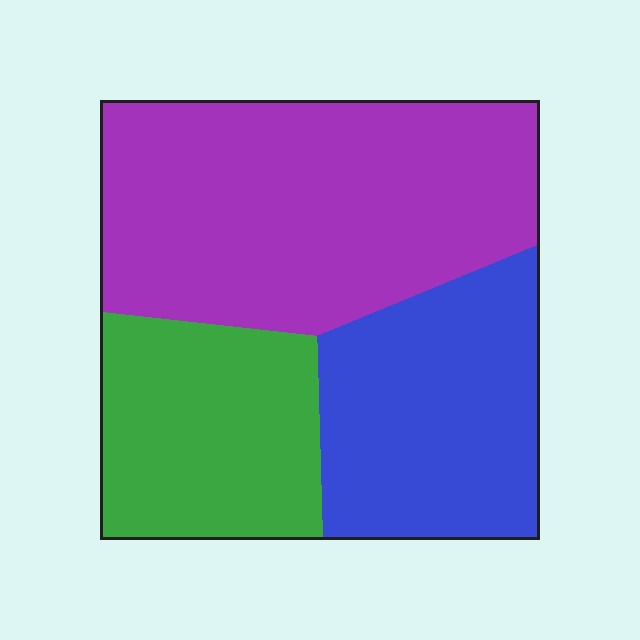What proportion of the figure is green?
Green takes up about one quarter (1/4) of the figure.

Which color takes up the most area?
Purple, at roughly 45%.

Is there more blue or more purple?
Purple.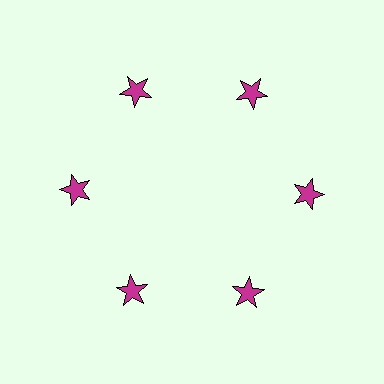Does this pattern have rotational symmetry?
Yes, this pattern has 6-fold rotational symmetry. It looks the same after rotating 60 degrees around the center.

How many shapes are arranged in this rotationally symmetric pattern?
There are 6 shapes, arranged in 6 groups of 1.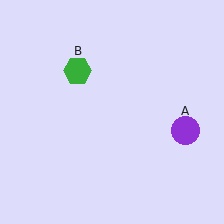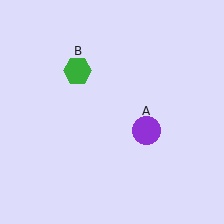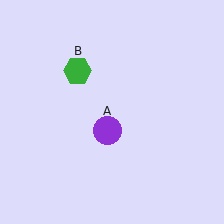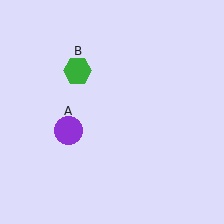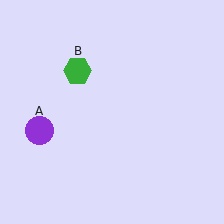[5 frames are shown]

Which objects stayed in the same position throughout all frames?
Green hexagon (object B) remained stationary.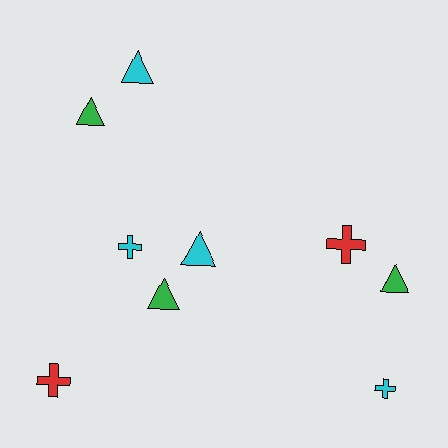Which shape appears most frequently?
Triangle, with 5 objects.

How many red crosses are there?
There are 2 red crosses.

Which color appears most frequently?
Cyan, with 4 objects.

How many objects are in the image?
There are 9 objects.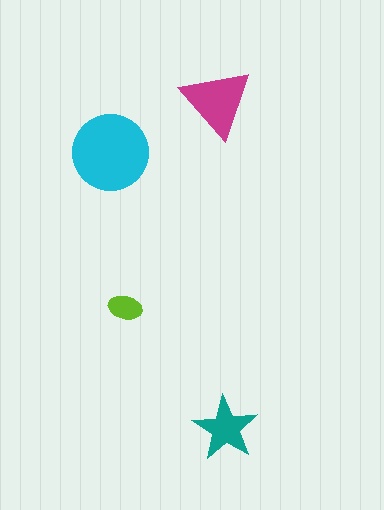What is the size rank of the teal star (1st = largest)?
3rd.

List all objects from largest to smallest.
The cyan circle, the magenta triangle, the teal star, the lime ellipse.